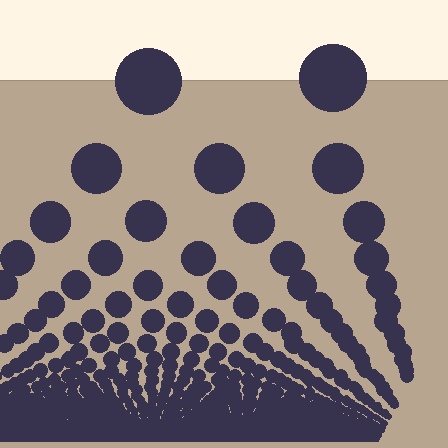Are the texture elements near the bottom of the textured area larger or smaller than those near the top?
Smaller. The gradient is inverted — elements near the bottom are smaller and denser.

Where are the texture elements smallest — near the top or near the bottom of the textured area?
Near the bottom.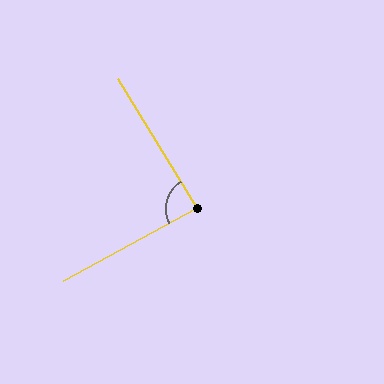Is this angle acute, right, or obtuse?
It is approximately a right angle.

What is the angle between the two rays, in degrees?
Approximately 87 degrees.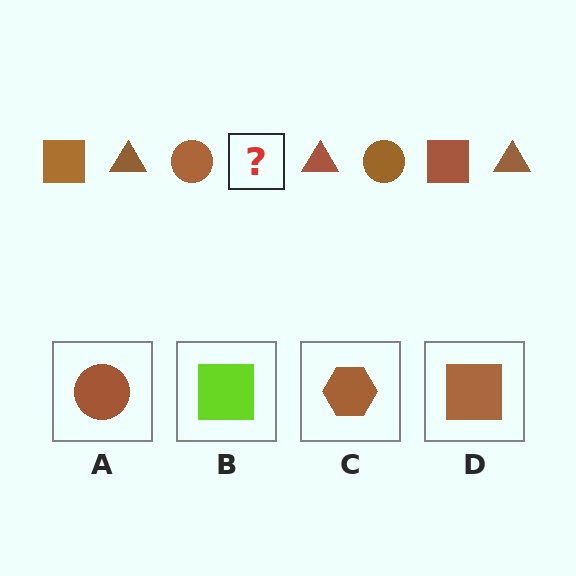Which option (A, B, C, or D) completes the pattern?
D.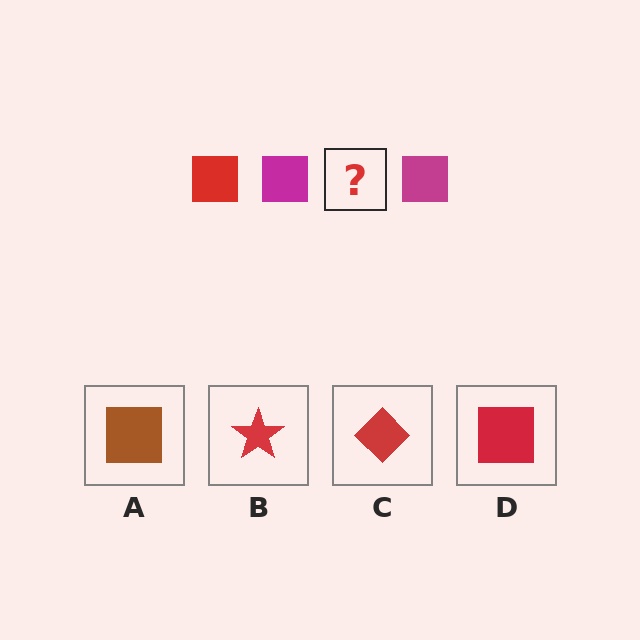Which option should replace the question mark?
Option D.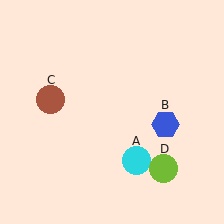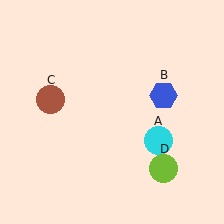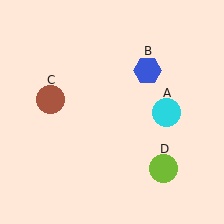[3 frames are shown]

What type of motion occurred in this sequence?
The cyan circle (object A), blue hexagon (object B) rotated counterclockwise around the center of the scene.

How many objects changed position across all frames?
2 objects changed position: cyan circle (object A), blue hexagon (object B).